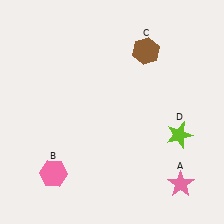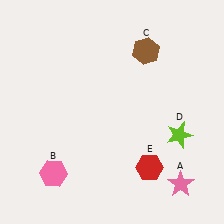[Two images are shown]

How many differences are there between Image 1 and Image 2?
There is 1 difference between the two images.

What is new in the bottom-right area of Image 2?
A red hexagon (E) was added in the bottom-right area of Image 2.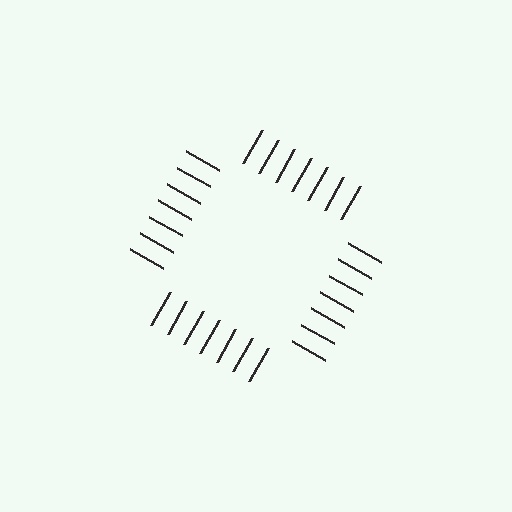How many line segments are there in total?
28 — 7 along each of the 4 edges.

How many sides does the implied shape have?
4 sides — the line-ends trace a square.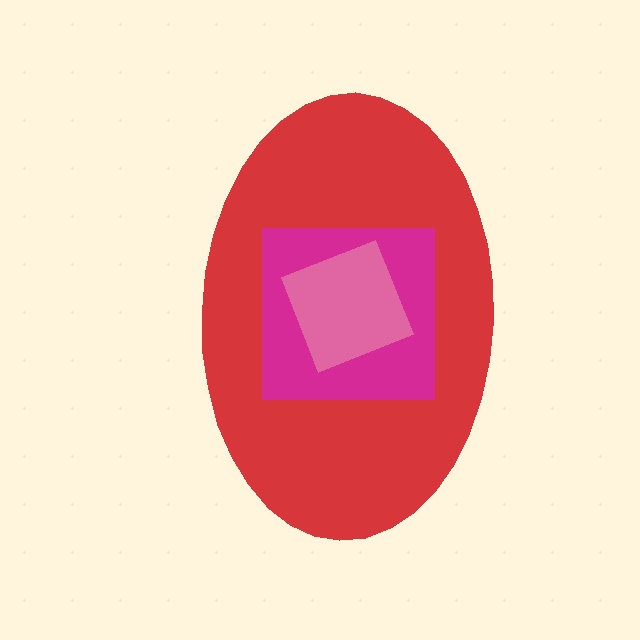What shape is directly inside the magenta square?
The pink diamond.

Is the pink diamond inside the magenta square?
Yes.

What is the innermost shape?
The pink diamond.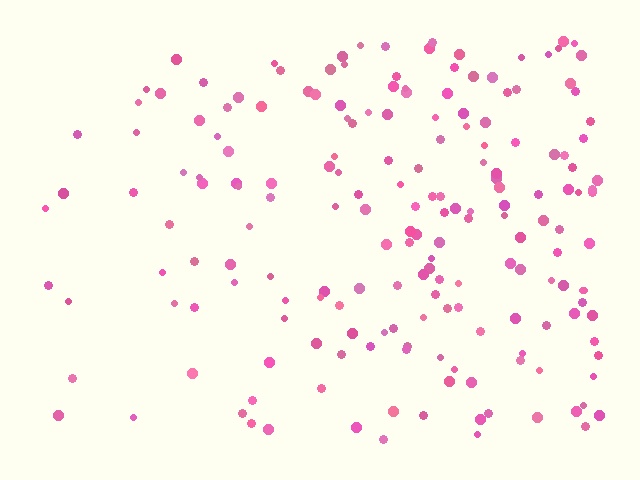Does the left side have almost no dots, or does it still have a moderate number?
Still a moderate number, just noticeably fewer than the right.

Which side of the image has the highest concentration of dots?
The right.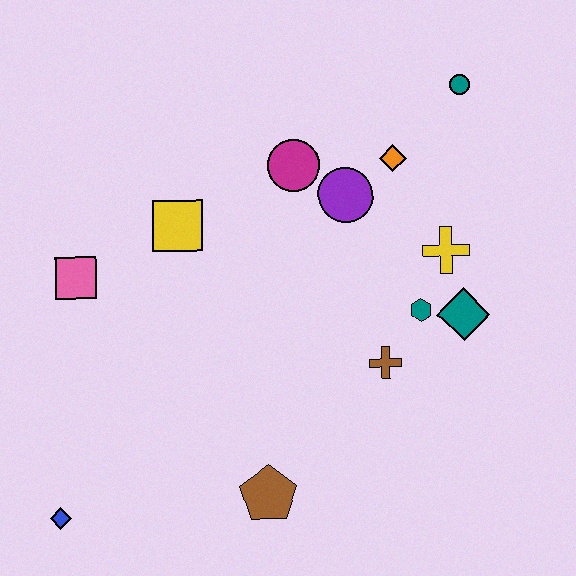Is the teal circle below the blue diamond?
No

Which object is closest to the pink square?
The yellow square is closest to the pink square.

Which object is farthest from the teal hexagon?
The blue diamond is farthest from the teal hexagon.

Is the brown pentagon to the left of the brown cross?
Yes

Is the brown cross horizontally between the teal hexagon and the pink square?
Yes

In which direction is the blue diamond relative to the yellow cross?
The blue diamond is to the left of the yellow cross.